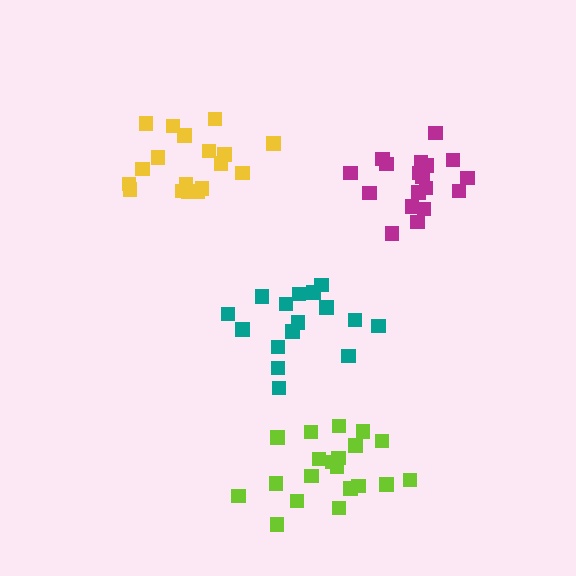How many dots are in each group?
Group 1: 18 dots, Group 2: 16 dots, Group 3: 18 dots, Group 4: 20 dots (72 total).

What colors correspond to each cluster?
The clusters are colored: magenta, teal, yellow, lime.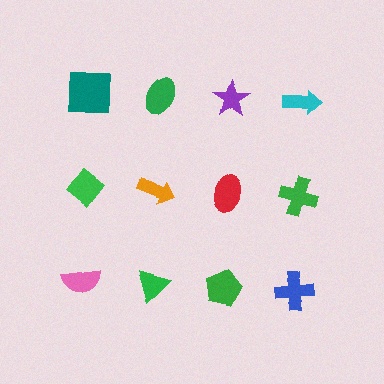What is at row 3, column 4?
A blue cross.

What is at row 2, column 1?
A green diamond.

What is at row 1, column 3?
A purple star.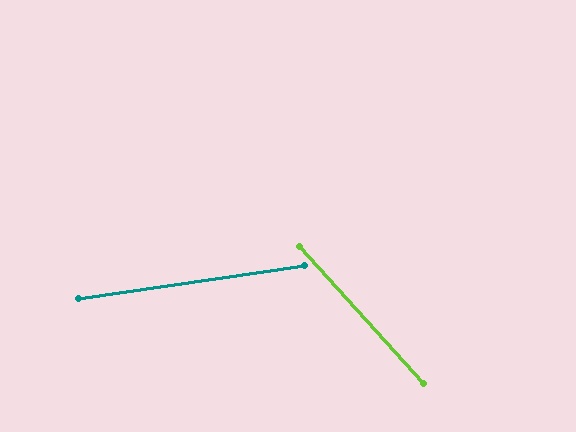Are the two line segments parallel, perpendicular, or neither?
Neither parallel nor perpendicular — they differ by about 56°.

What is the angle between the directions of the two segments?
Approximately 56 degrees.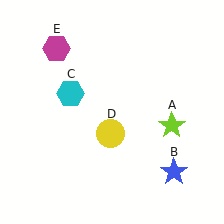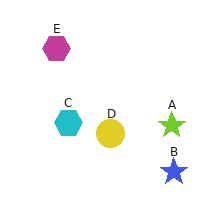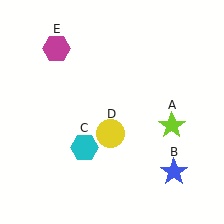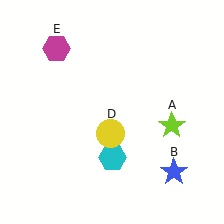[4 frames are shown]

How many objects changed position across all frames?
1 object changed position: cyan hexagon (object C).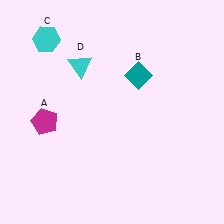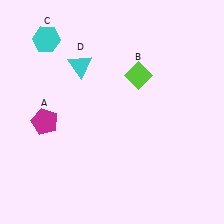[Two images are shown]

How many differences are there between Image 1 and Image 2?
There is 1 difference between the two images.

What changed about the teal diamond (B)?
In Image 1, B is teal. In Image 2, it changed to lime.